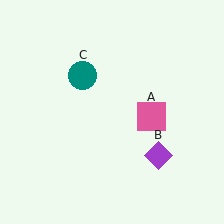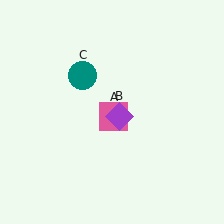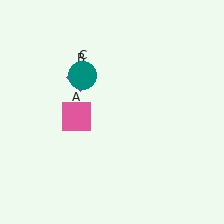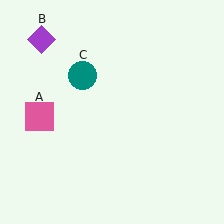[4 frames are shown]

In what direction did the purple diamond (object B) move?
The purple diamond (object B) moved up and to the left.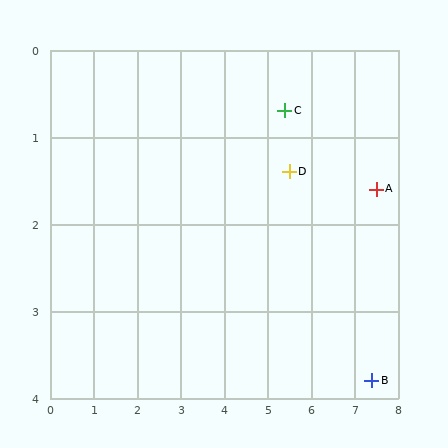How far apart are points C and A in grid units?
Points C and A are about 2.3 grid units apart.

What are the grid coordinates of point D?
Point D is at approximately (5.5, 1.4).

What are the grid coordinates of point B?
Point B is at approximately (7.4, 3.8).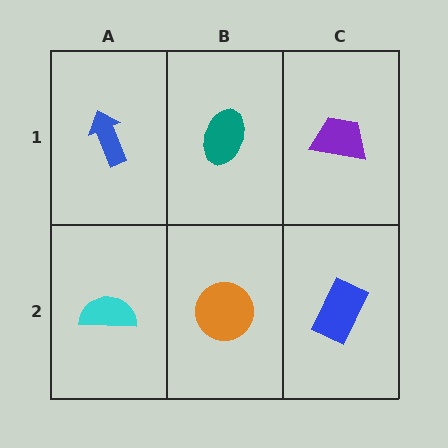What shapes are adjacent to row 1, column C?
A blue rectangle (row 2, column C), a teal ellipse (row 1, column B).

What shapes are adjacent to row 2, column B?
A teal ellipse (row 1, column B), a cyan semicircle (row 2, column A), a blue rectangle (row 2, column C).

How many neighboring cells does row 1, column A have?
2.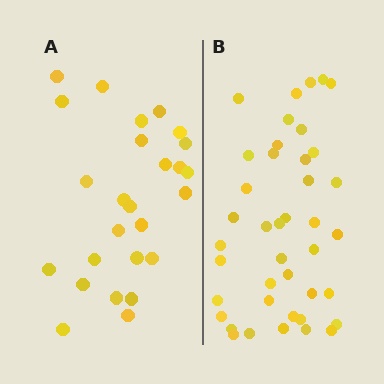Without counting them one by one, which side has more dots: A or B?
Region B (the right region) has more dots.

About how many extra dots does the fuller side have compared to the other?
Region B has approximately 15 more dots than region A.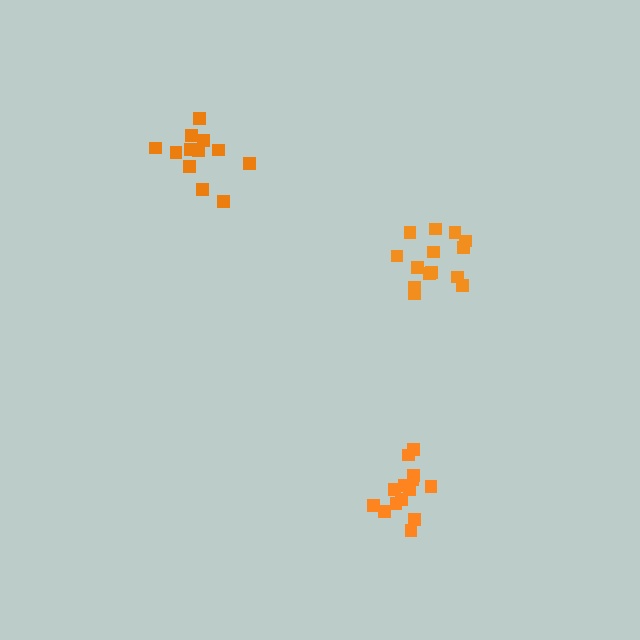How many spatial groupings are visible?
There are 3 spatial groupings.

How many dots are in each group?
Group 1: 12 dots, Group 2: 14 dots, Group 3: 14 dots (40 total).